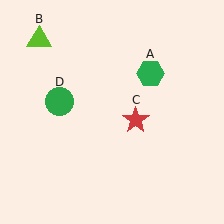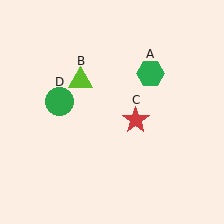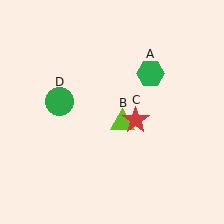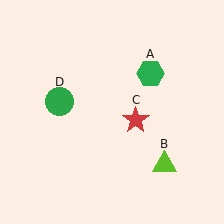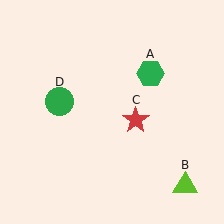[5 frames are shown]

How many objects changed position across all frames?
1 object changed position: lime triangle (object B).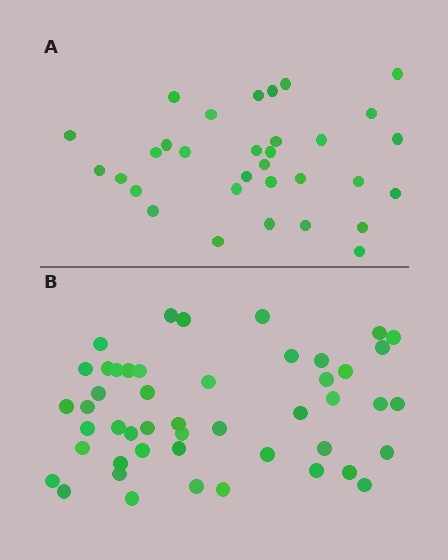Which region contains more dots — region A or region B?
Region B (the bottom region) has more dots.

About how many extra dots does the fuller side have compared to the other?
Region B has approximately 15 more dots than region A.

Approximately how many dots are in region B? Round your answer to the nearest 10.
About 50 dots. (The exact count is 48, which rounds to 50.)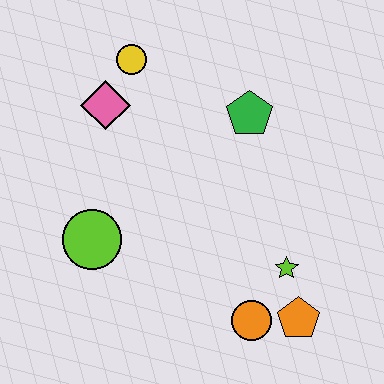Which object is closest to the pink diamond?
The yellow circle is closest to the pink diamond.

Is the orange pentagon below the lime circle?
Yes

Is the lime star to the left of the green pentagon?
No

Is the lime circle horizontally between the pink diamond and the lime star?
No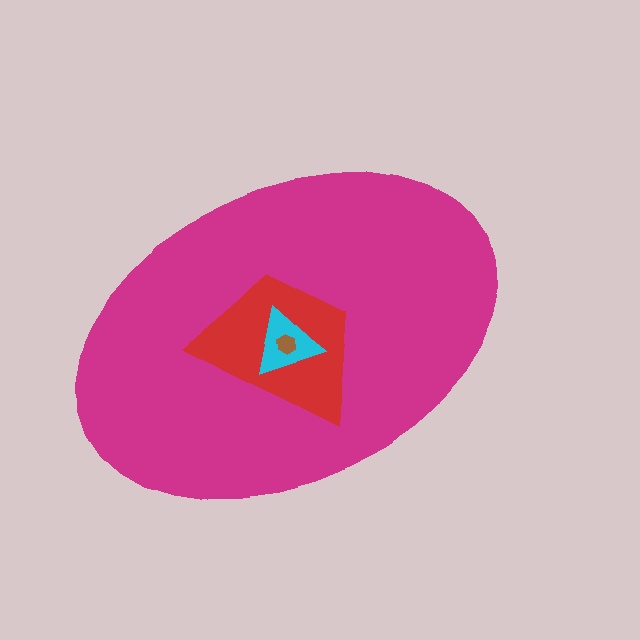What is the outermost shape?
The magenta ellipse.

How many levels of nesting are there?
4.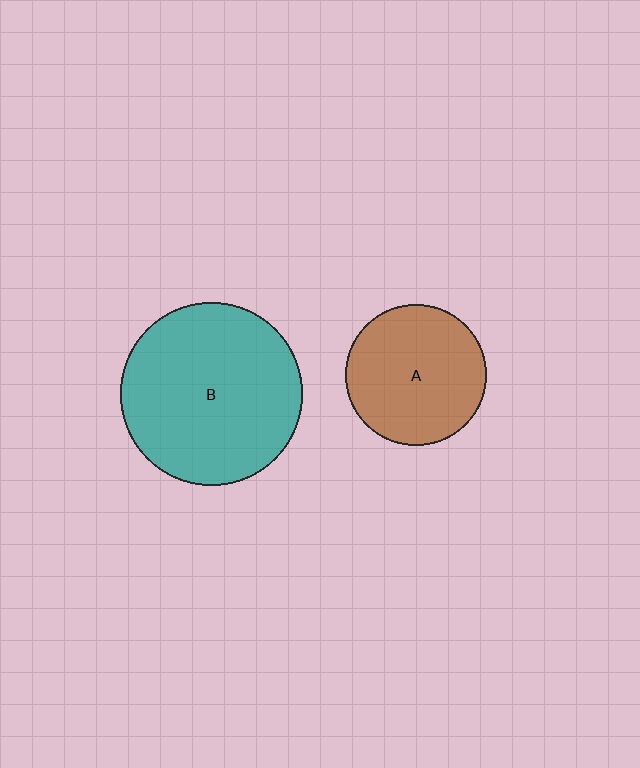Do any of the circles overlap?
No, none of the circles overlap.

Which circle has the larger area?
Circle B (teal).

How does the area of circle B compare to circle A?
Approximately 1.7 times.